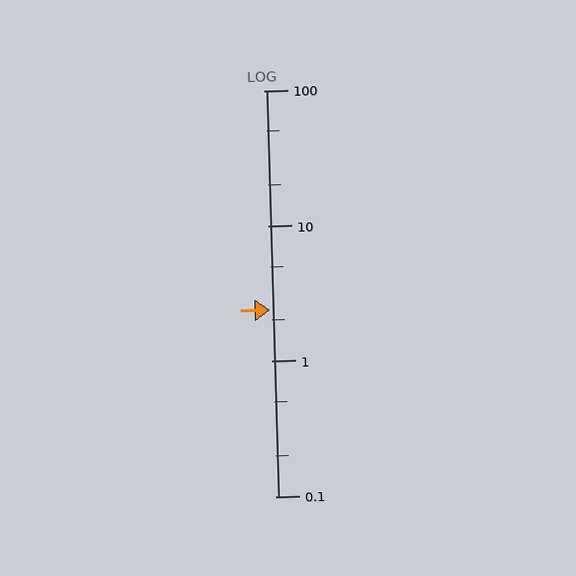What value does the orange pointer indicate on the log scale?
The pointer indicates approximately 2.4.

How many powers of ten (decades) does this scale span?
The scale spans 3 decades, from 0.1 to 100.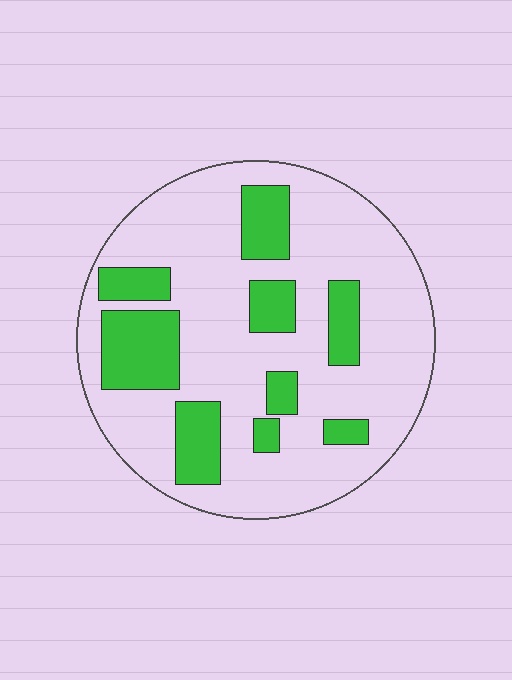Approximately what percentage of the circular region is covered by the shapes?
Approximately 25%.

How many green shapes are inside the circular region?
9.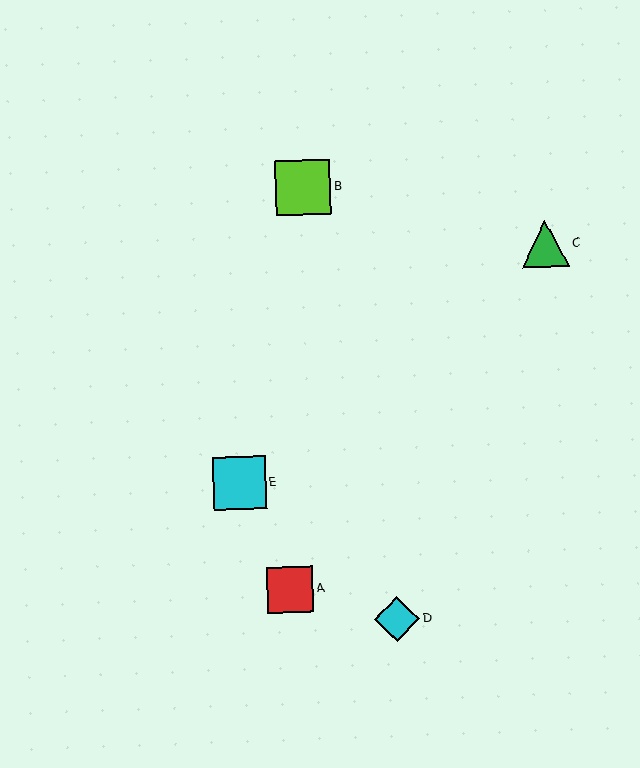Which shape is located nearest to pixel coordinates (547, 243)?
The green triangle (labeled C) at (545, 244) is nearest to that location.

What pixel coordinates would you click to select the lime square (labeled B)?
Click at (303, 187) to select the lime square B.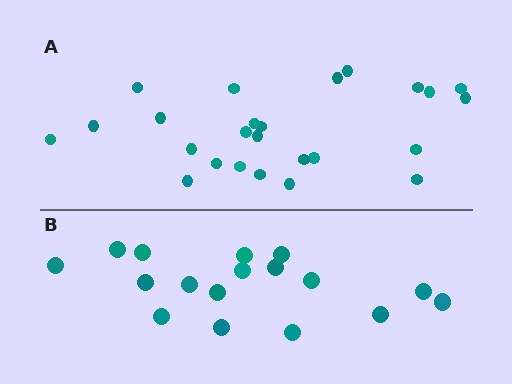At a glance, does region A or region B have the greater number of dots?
Region A (the top region) has more dots.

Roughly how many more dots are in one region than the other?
Region A has roughly 8 or so more dots than region B.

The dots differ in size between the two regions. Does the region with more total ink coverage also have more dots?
No. Region B has more total ink coverage because its dots are larger, but region A actually contains more individual dots. Total area can be misleading — the number of items is what matters here.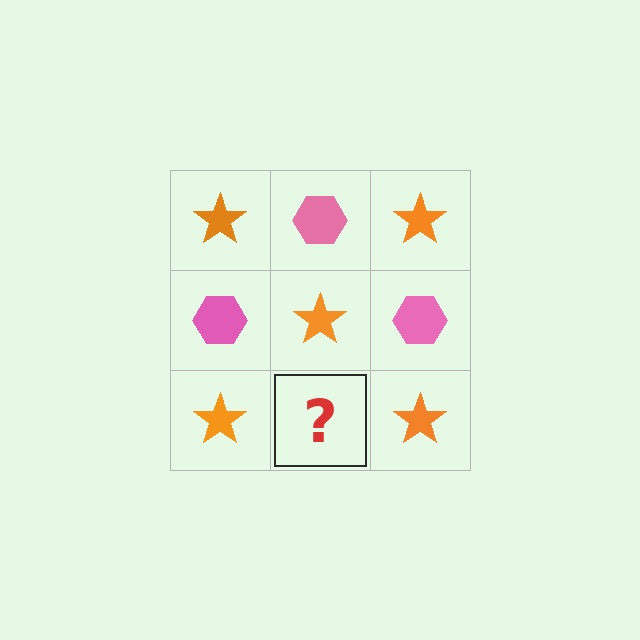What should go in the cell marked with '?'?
The missing cell should contain a pink hexagon.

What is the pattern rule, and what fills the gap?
The rule is that it alternates orange star and pink hexagon in a checkerboard pattern. The gap should be filled with a pink hexagon.